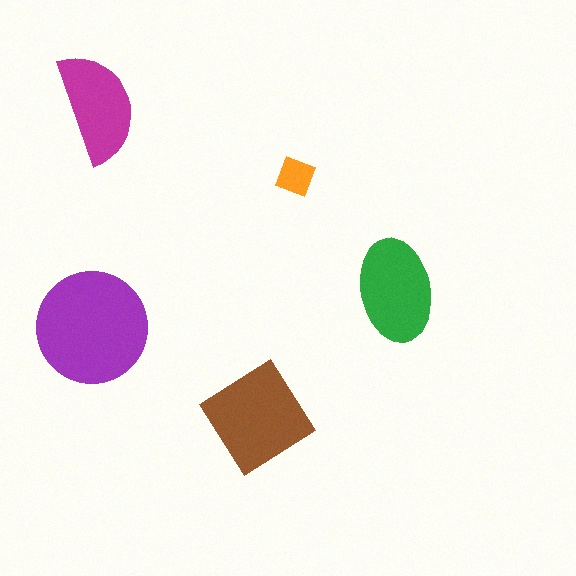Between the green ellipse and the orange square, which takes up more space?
The green ellipse.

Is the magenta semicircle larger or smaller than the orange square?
Larger.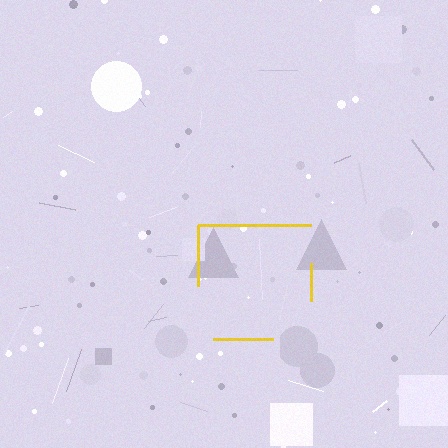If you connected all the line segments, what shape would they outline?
They would outline a square.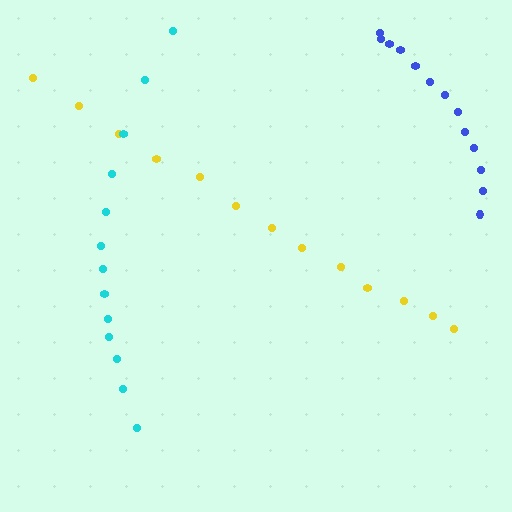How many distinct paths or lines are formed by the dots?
There are 3 distinct paths.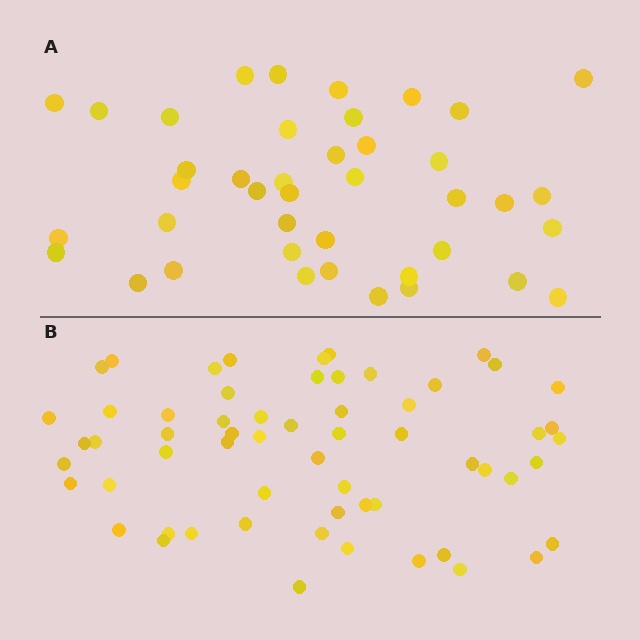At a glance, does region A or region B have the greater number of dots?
Region B (the bottom region) has more dots.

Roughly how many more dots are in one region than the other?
Region B has approximately 20 more dots than region A.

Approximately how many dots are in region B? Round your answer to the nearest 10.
About 60 dots.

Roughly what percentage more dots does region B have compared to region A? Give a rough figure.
About 45% more.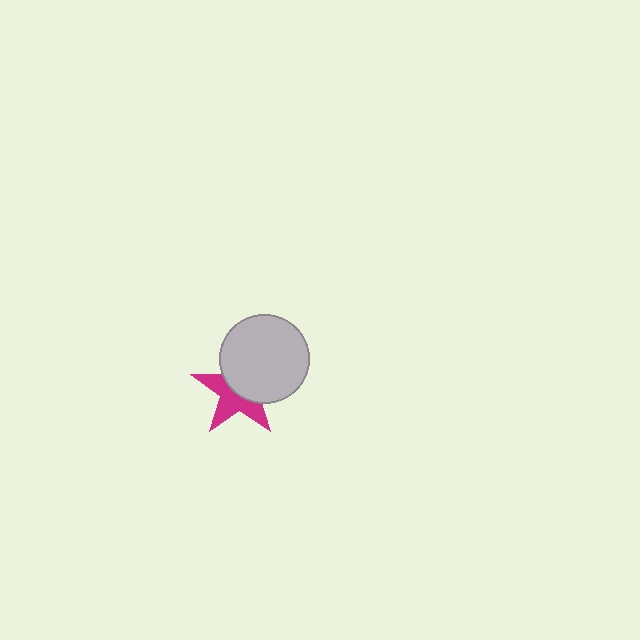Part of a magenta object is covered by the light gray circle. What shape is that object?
It is a star.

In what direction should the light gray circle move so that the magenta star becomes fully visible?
The light gray circle should move toward the upper-right. That is the shortest direction to clear the overlap and leave the magenta star fully visible.